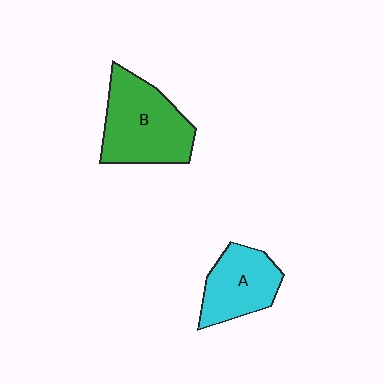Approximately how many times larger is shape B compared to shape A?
Approximately 1.4 times.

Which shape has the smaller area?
Shape A (cyan).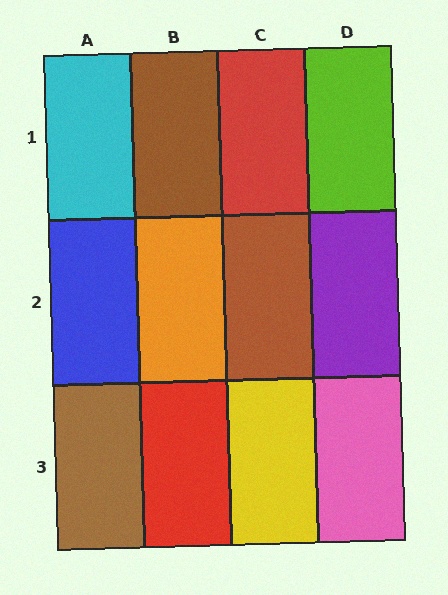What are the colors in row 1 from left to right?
Cyan, brown, red, lime.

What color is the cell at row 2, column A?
Blue.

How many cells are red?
2 cells are red.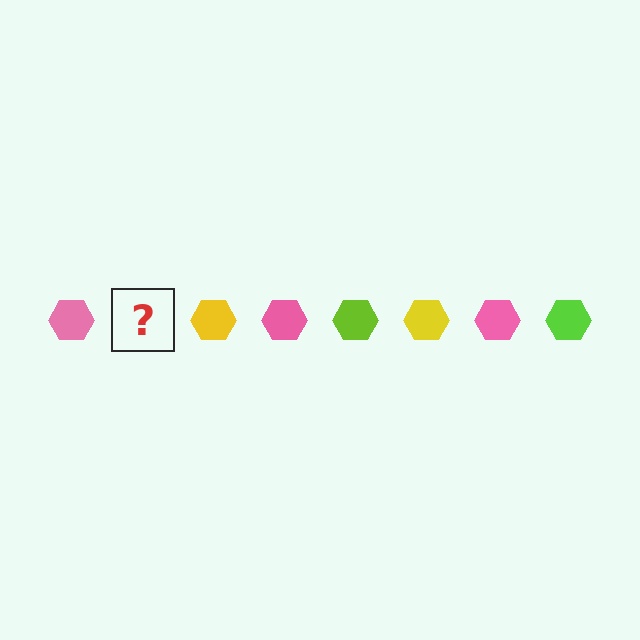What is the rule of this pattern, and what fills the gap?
The rule is that the pattern cycles through pink, lime, yellow hexagons. The gap should be filled with a lime hexagon.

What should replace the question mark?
The question mark should be replaced with a lime hexagon.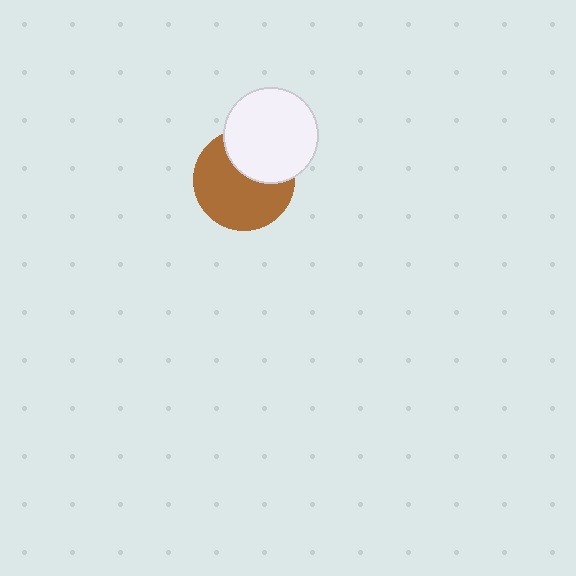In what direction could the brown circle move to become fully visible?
The brown circle could move down. That would shift it out from behind the white circle entirely.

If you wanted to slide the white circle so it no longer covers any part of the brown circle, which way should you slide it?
Slide it up — that is the most direct way to separate the two shapes.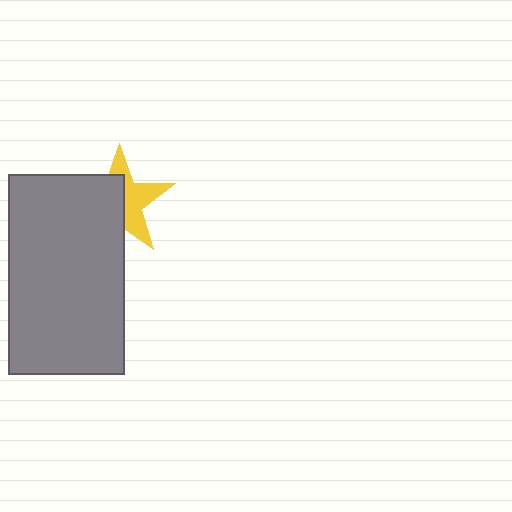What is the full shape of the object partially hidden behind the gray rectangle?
The partially hidden object is a yellow star.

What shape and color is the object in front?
The object in front is a gray rectangle.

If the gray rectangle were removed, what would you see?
You would see the complete yellow star.